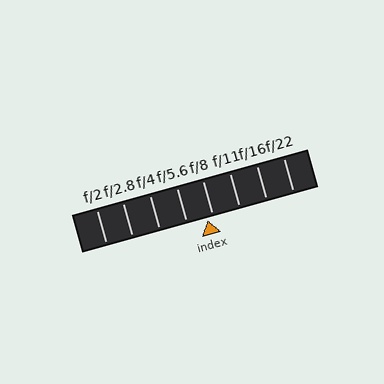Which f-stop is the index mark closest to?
The index mark is closest to f/8.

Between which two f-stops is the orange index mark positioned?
The index mark is between f/5.6 and f/8.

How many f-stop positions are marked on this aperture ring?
There are 8 f-stop positions marked.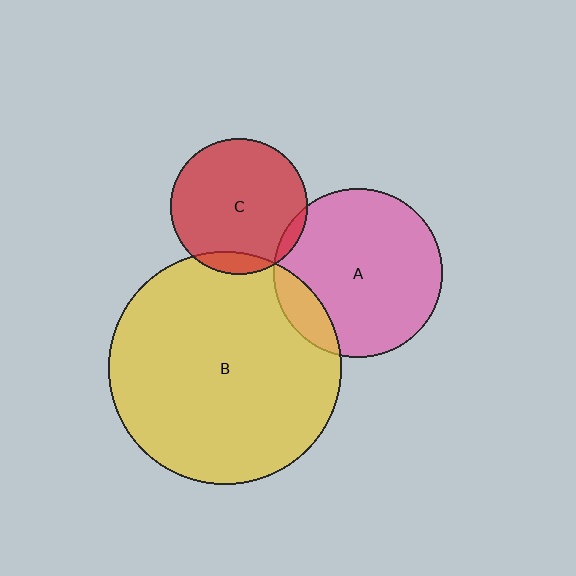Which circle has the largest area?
Circle B (yellow).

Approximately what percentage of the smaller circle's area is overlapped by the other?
Approximately 10%.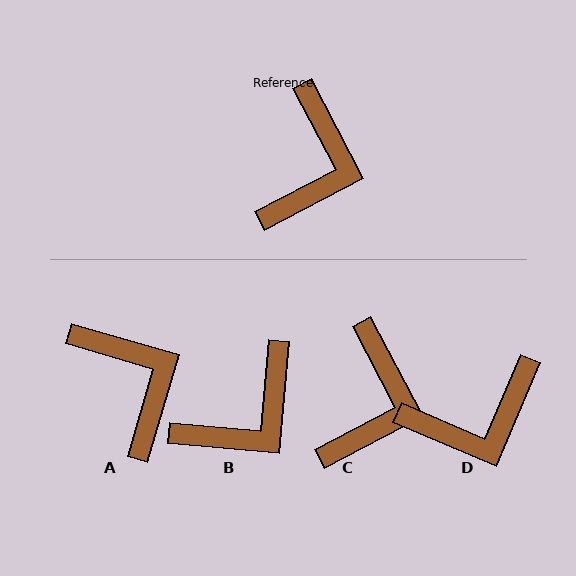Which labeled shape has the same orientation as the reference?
C.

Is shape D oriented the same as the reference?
No, it is off by about 51 degrees.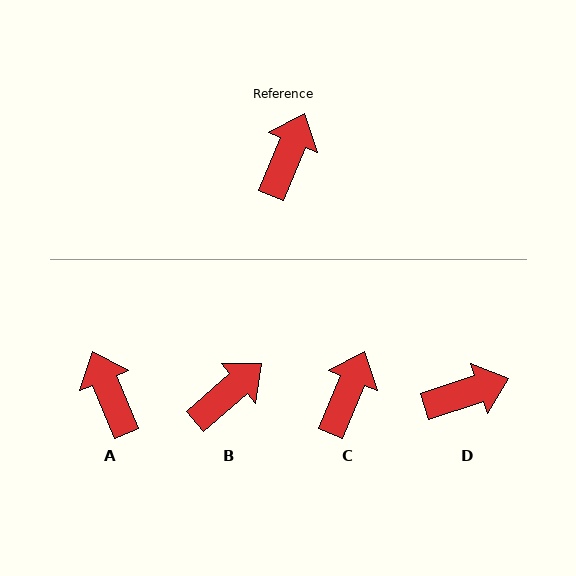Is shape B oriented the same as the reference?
No, it is off by about 26 degrees.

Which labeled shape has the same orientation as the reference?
C.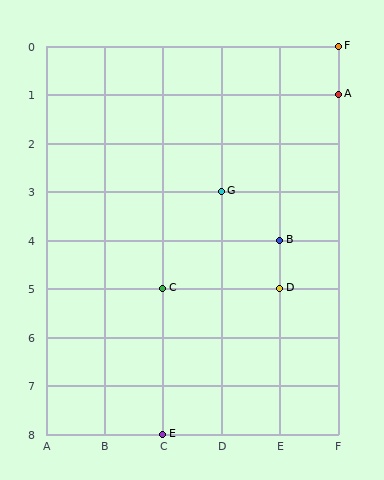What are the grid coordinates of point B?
Point B is at grid coordinates (E, 4).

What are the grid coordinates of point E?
Point E is at grid coordinates (C, 8).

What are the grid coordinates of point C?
Point C is at grid coordinates (C, 5).